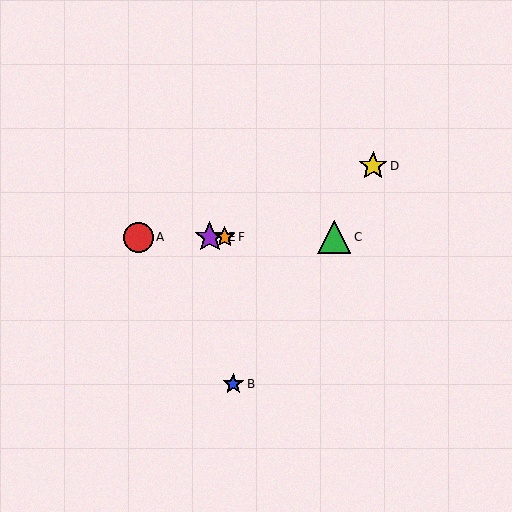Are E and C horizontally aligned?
Yes, both are at y≈237.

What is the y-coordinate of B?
Object B is at y≈384.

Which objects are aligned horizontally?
Objects A, C, E, F are aligned horizontally.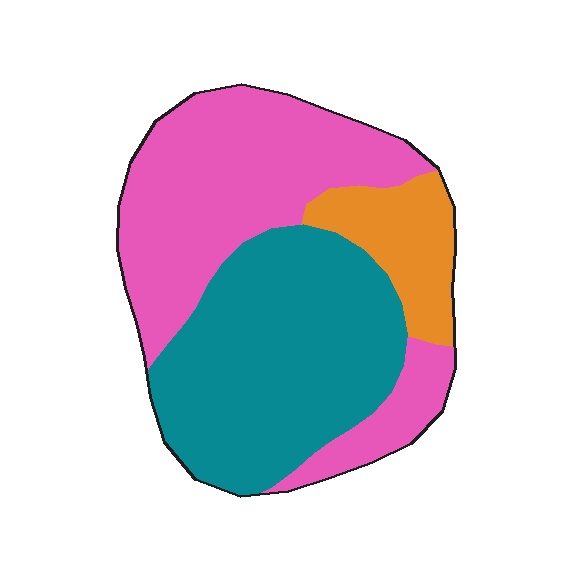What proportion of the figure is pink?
Pink covers roughly 45% of the figure.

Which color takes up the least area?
Orange, at roughly 15%.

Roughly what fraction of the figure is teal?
Teal covers around 45% of the figure.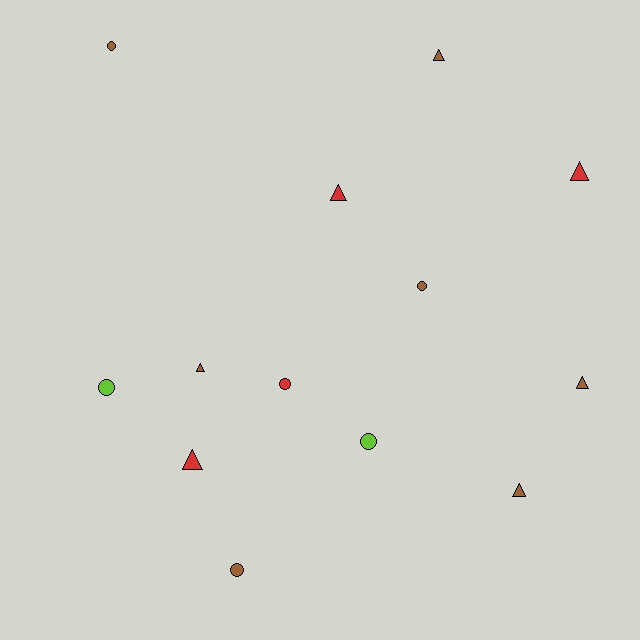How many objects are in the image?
There are 13 objects.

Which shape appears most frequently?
Triangle, with 7 objects.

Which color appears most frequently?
Brown, with 7 objects.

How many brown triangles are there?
There are 4 brown triangles.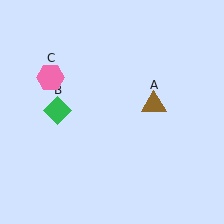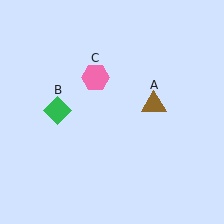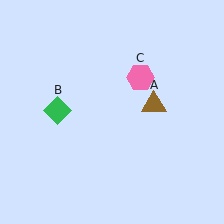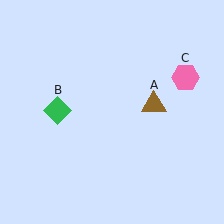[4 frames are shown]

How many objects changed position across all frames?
1 object changed position: pink hexagon (object C).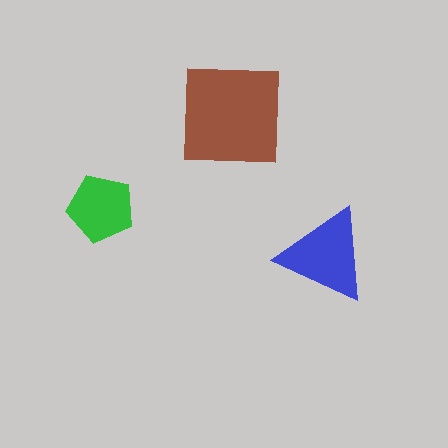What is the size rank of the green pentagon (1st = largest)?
3rd.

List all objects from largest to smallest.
The brown square, the blue triangle, the green pentagon.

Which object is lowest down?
The blue triangle is bottommost.